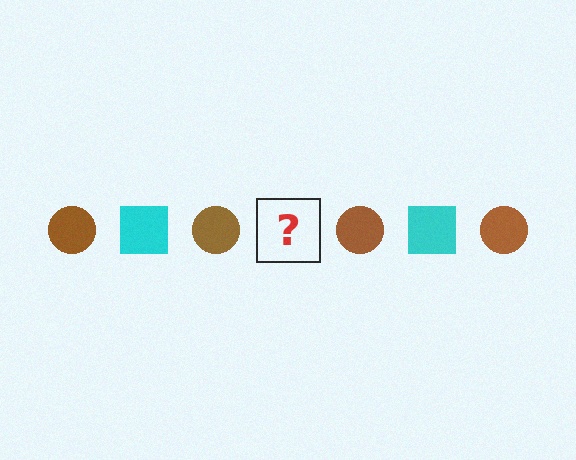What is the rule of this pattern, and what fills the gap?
The rule is that the pattern alternates between brown circle and cyan square. The gap should be filled with a cyan square.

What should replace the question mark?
The question mark should be replaced with a cyan square.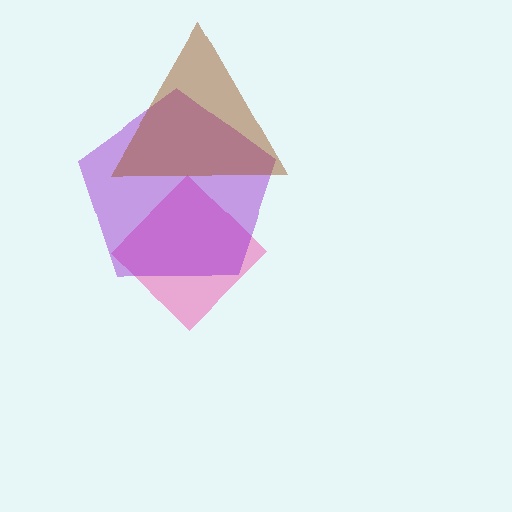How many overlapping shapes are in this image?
There are 3 overlapping shapes in the image.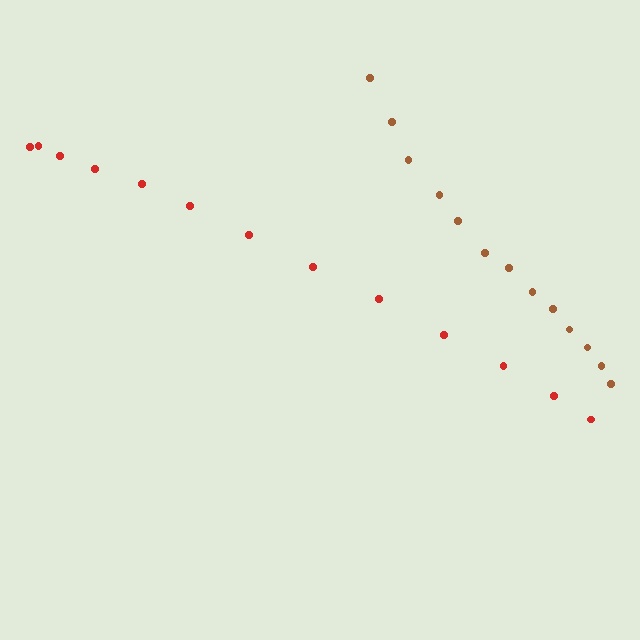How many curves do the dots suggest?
There are 2 distinct paths.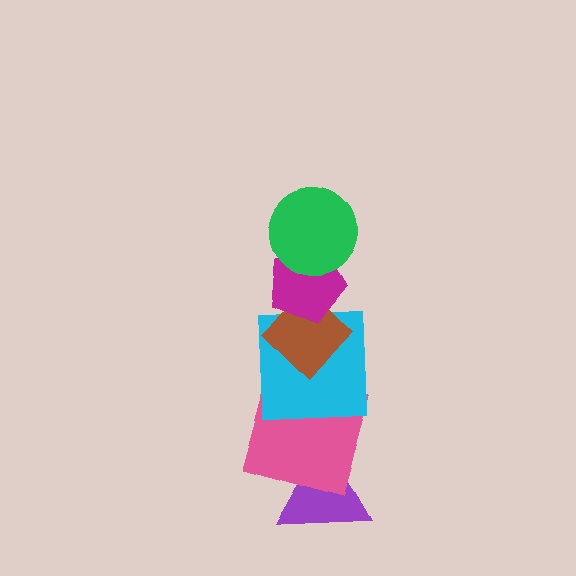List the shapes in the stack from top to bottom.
From top to bottom: the green circle, the magenta pentagon, the brown diamond, the cyan square, the pink square, the purple triangle.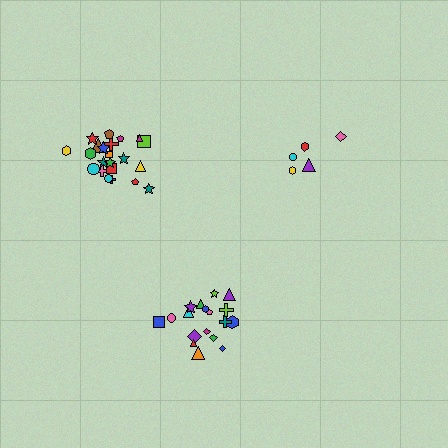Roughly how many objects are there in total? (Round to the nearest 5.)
Roughly 45 objects in total.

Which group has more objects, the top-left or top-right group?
The top-left group.